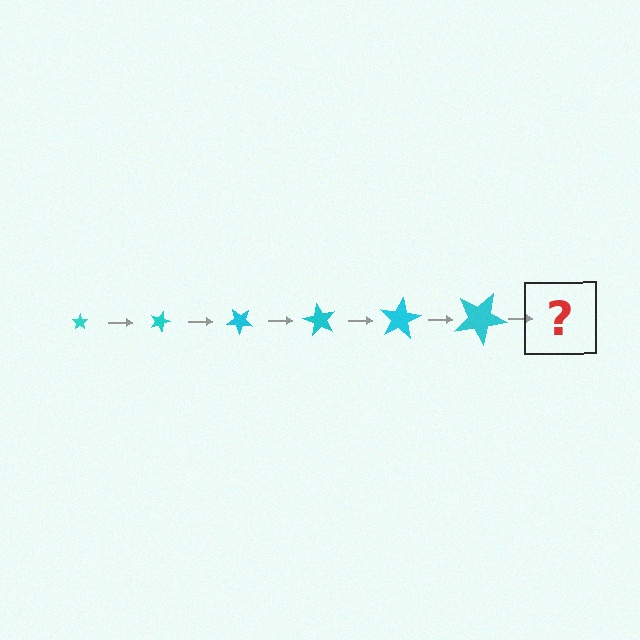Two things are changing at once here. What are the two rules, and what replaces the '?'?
The two rules are that the star grows larger each step and it rotates 20 degrees each step. The '?' should be a star, larger than the previous one and rotated 120 degrees from the start.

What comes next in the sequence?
The next element should be a star, larger than the previous one and rotated 120 degrees from the start.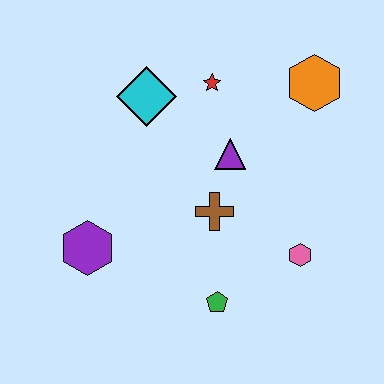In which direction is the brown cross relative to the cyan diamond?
The brown cross is below the cyan diamond.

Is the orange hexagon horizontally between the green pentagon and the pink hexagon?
No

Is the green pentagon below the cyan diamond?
Yes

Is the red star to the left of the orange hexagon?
Yes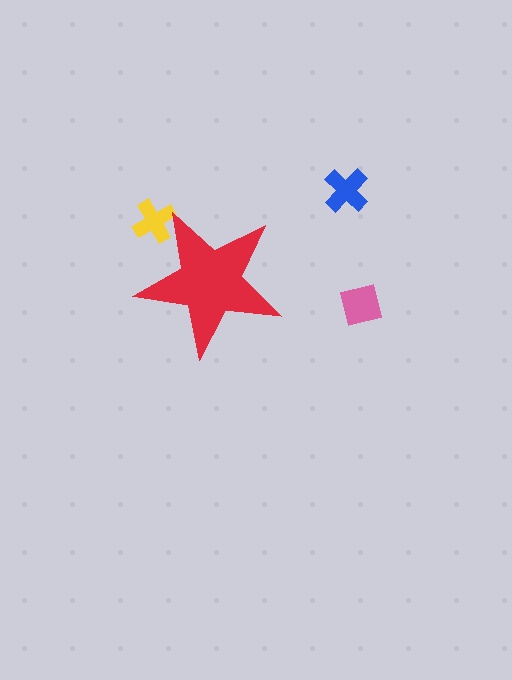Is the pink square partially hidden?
No, the pink square is fully visible.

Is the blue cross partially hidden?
No, the blue cross is fully visible.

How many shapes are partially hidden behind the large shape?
1 shape is partially hidden.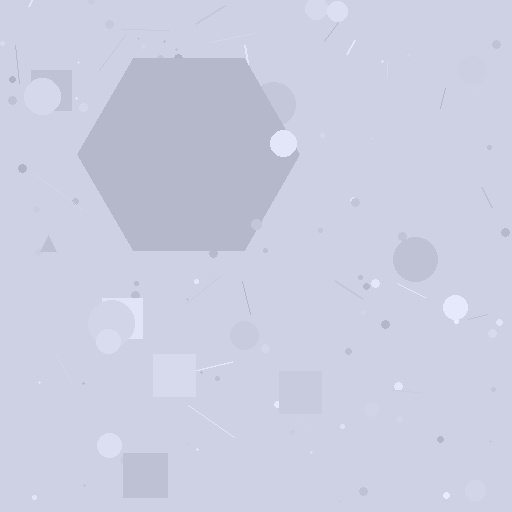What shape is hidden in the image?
A hexagon is hidden in the image.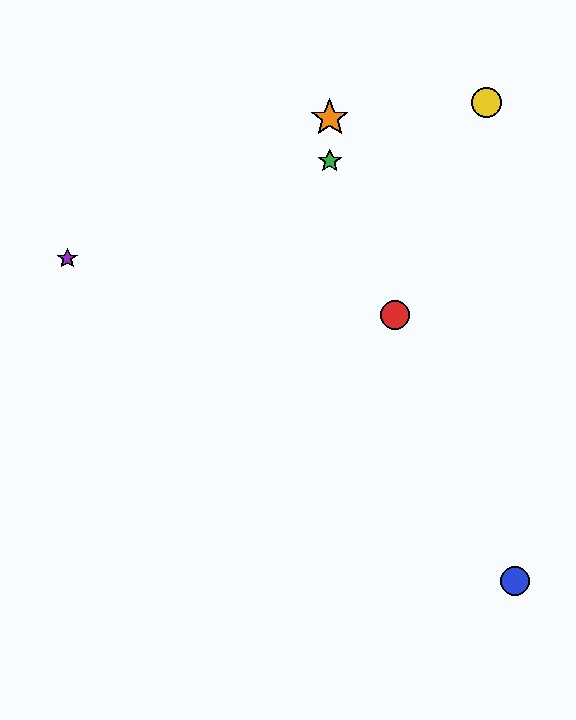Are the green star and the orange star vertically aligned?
Yes, both are at x≈330.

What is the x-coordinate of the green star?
The green star is at x≈330.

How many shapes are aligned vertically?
2 shapes (the green star, the orange star) are aligned vertically.